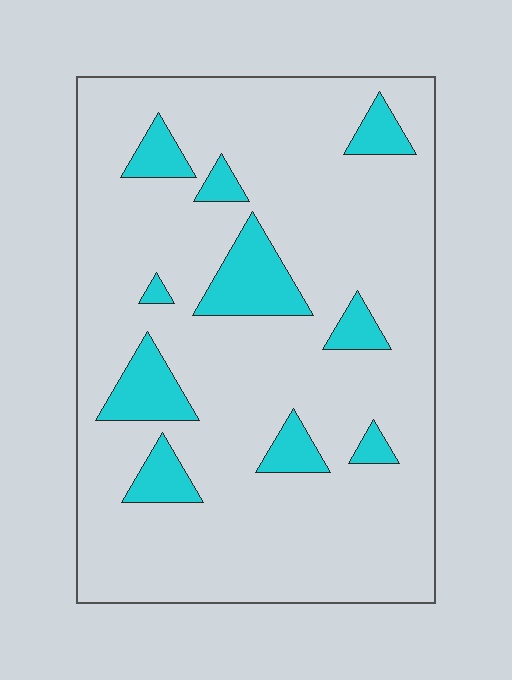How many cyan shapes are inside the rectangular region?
10.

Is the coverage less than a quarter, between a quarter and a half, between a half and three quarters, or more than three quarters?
Less than a quarter.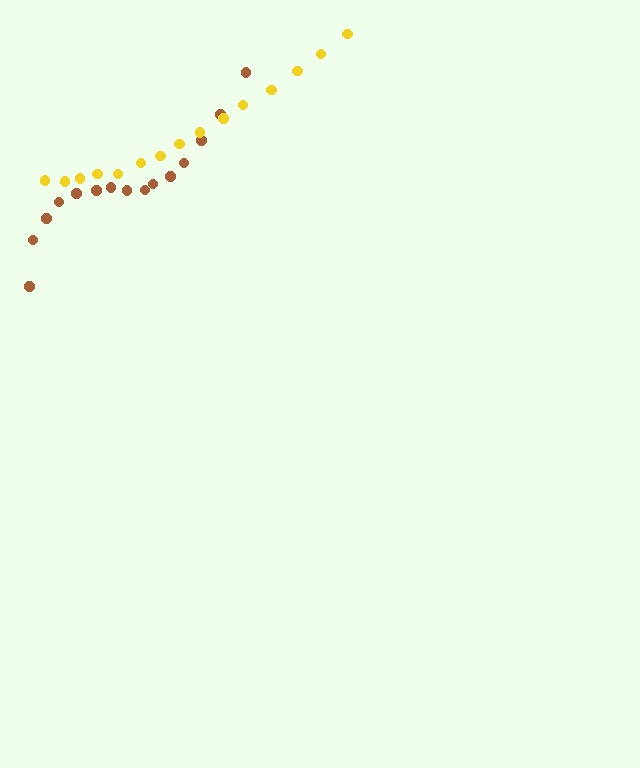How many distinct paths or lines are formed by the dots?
There are 2 distinct paths.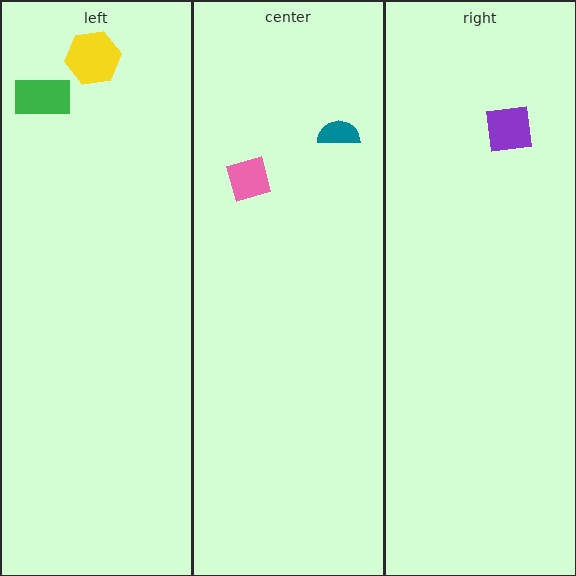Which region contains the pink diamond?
The center region.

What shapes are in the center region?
The teal semicircle, the pink diamond.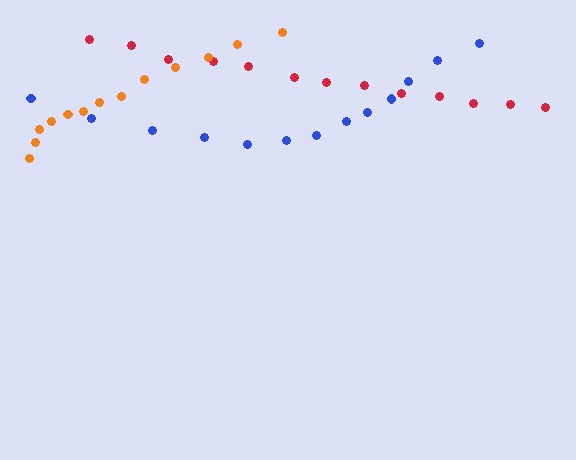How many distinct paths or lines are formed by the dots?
There are 3 distinct paths.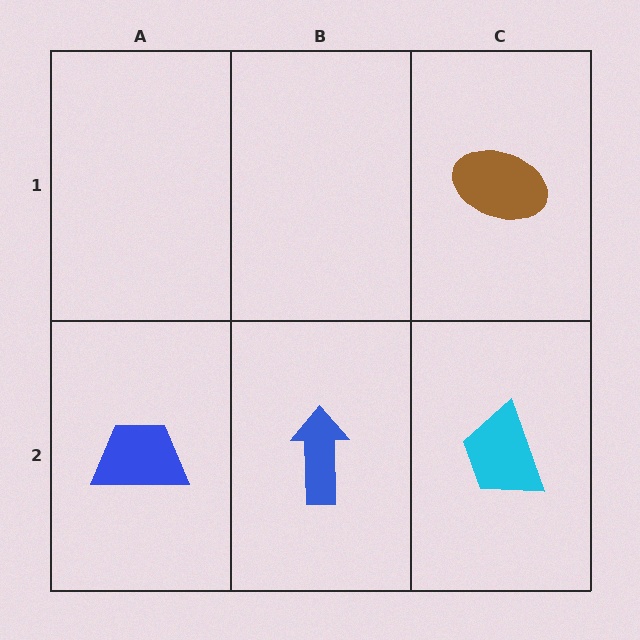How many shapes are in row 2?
3 shapes.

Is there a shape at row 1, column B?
No, that cell is empty.